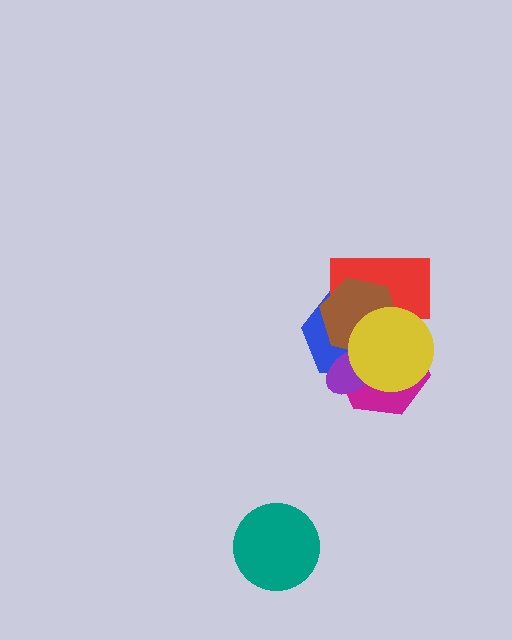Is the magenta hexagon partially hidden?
Yes, it is partially covered by another shape.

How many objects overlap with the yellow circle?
5 objects overlap with the yellow circle.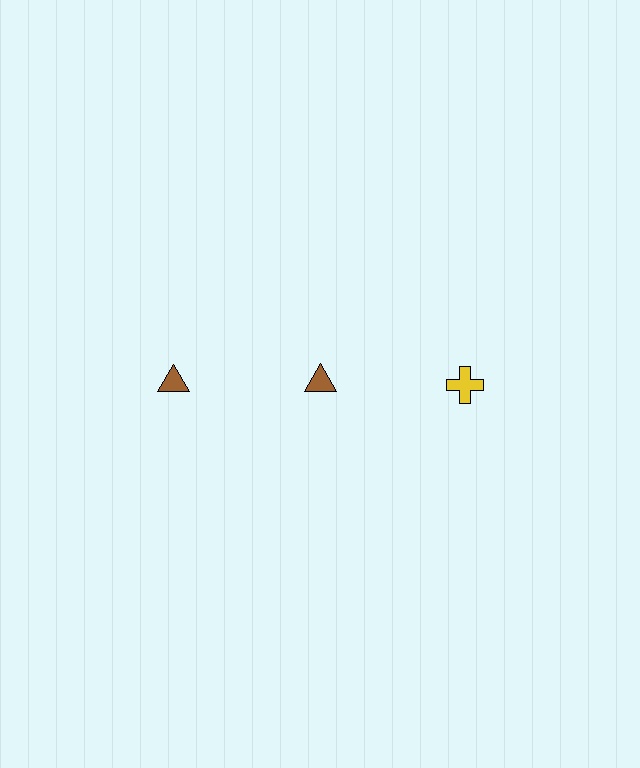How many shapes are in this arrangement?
There are 3 shapes arranged in a grid pattern.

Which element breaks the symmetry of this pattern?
The yellow cross in the top row, center column breaks the symmetry. All other shapes are brown triangles.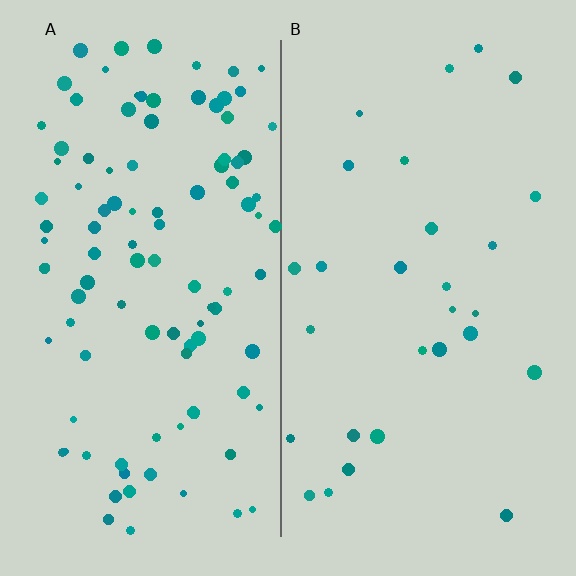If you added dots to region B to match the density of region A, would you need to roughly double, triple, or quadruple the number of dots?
Approximately quadruple.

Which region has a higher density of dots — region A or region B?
A (the left).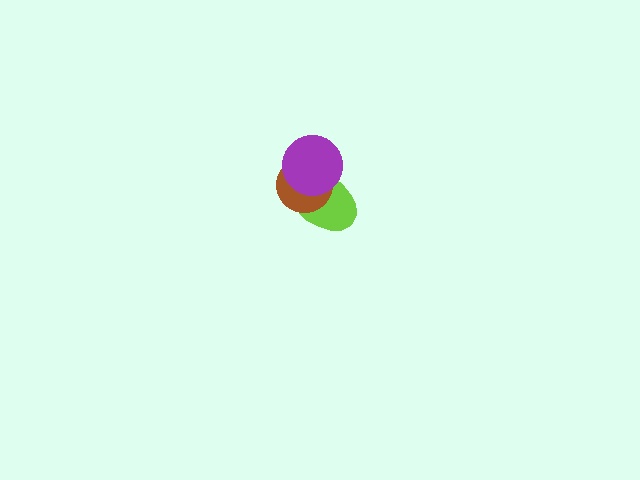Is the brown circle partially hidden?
Yes, it is partially covered by another shape.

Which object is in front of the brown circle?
The purple circle is in front of the brown circle.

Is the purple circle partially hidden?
No, no other shape covers it.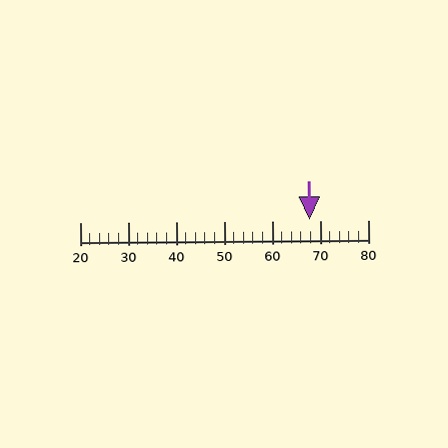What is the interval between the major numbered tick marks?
The major tick marks are spaced 10 units apart.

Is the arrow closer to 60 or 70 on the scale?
The arrow is closer to 70.